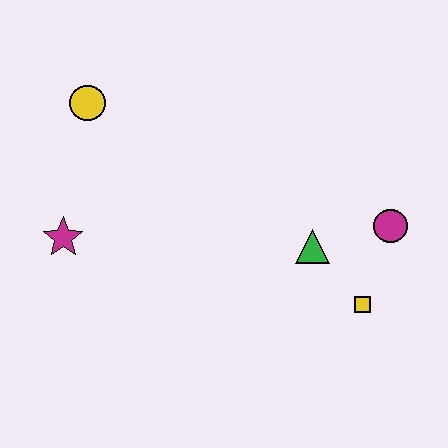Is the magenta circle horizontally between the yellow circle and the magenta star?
No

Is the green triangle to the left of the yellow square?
Yes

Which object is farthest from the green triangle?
The yellow circle is farthest from the green triangle.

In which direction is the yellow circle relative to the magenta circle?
The yellow circle is to the left of the magenta circle.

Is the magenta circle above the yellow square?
Yes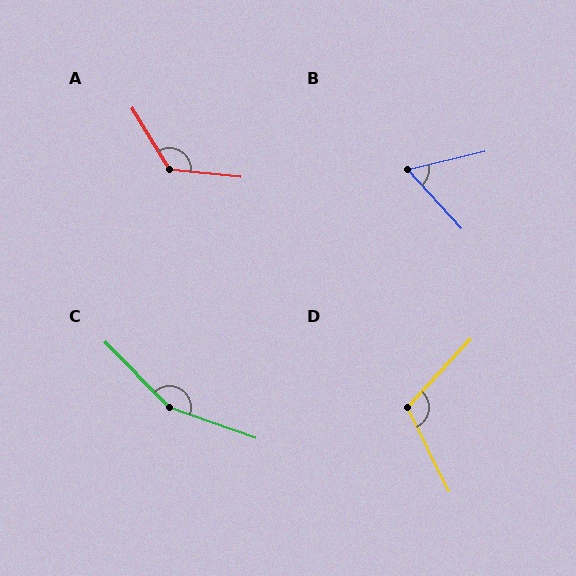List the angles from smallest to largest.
B (61°), D (111°), A (127°), C (154°).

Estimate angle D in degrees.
Approximately 111 degrees.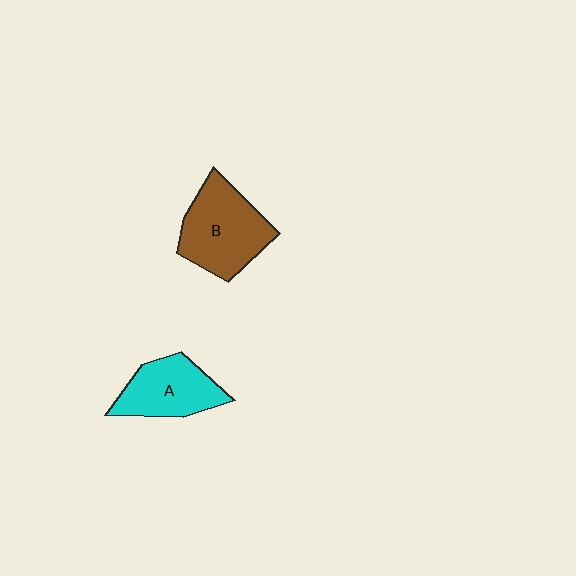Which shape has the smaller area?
Shape A (cyan).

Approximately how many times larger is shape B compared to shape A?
Approximately 1.3 times.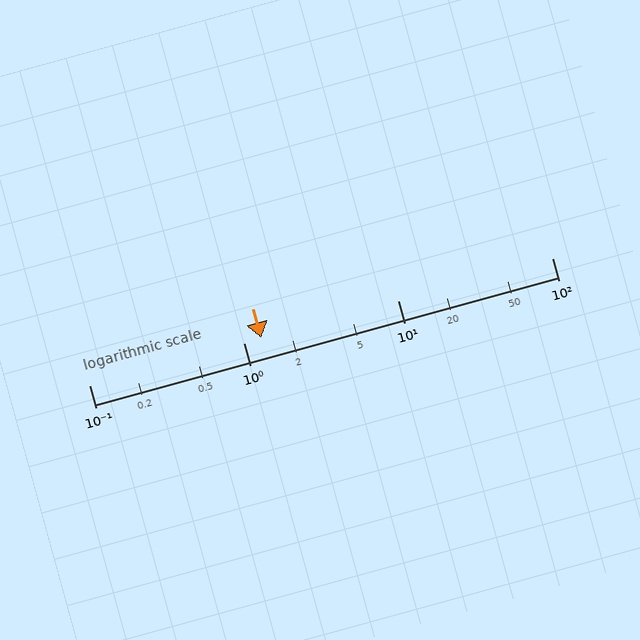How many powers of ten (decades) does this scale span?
The scale spans 3 decades, from 0.1 to 100.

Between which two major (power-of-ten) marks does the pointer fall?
The pointer is between 1 and 10.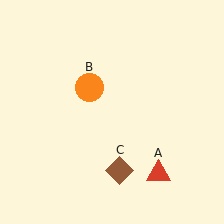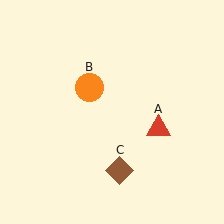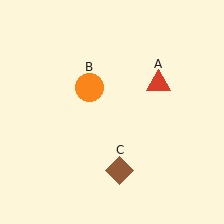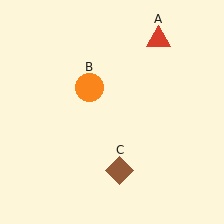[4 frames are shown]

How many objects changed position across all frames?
1 object changed position: red triangle (object A).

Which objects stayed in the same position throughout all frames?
Orange circle (object B) and brown diamond (object C) remained stationary.